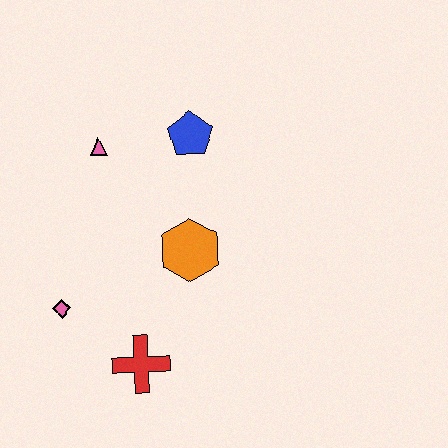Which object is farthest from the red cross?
The blue pentagon is farthest from the red cross.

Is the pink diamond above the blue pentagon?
No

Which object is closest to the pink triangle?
The blue pentagon is closest to the pink triangle.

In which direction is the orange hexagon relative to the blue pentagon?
The orange hexagon is below the blue pentagon.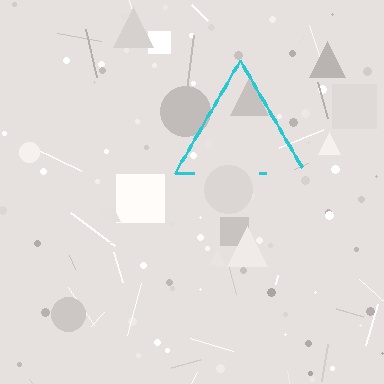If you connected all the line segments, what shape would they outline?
They would outline a triangle.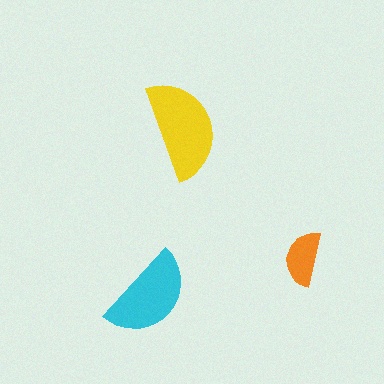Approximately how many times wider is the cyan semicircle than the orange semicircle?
About 1.5 times wider.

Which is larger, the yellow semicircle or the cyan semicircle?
The yellow one.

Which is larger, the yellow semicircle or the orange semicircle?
The yellow one.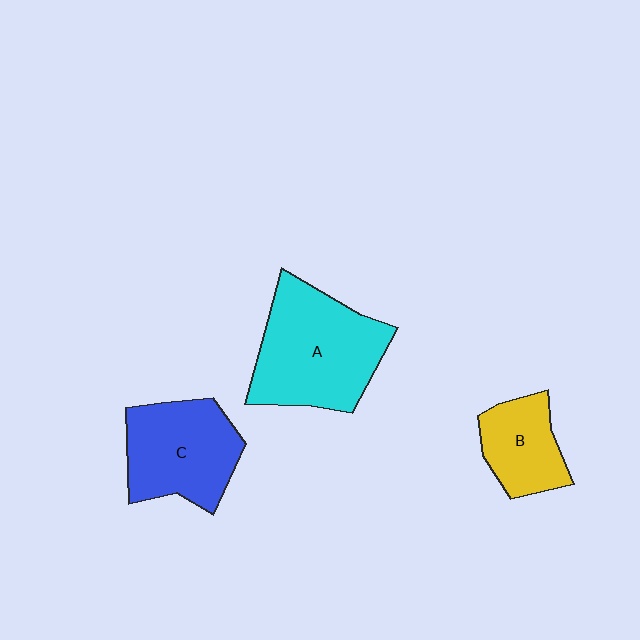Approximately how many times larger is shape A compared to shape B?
Approximately 1.9 times.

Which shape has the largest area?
Shape A (cyan).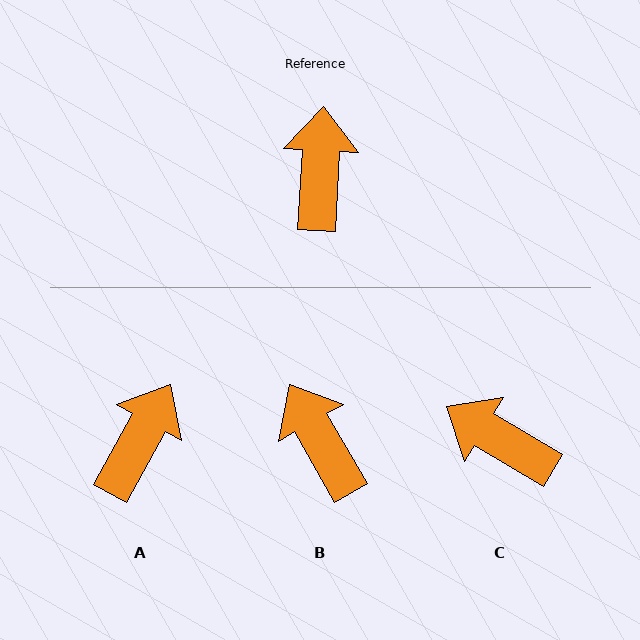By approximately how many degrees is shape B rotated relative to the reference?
Approximately 33 degrees counter-clockwise.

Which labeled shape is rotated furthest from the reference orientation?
C, about 63 degrees away.